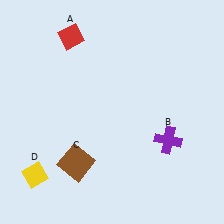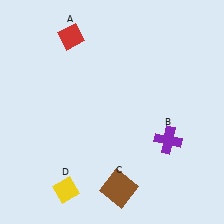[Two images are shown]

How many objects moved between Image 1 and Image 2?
2 objects moved between the two images.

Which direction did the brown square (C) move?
The brown square (C) moved right.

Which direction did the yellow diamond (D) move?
The yellow diamond (D) moved right.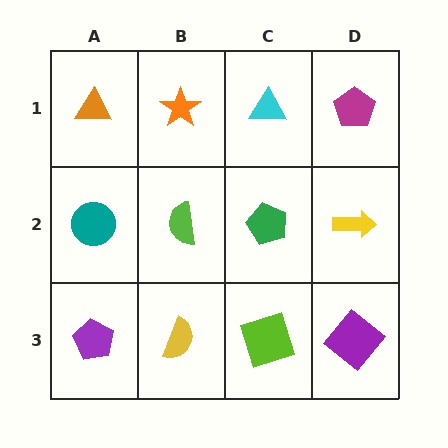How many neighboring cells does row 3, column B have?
3.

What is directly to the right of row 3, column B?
A lime square.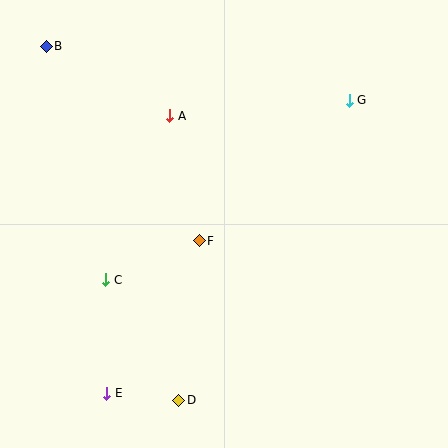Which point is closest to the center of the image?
Point F at (199, 241) is closest to the center.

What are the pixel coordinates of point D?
Point D is at (179, 400).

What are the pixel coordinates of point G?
Point G is at (349, 100).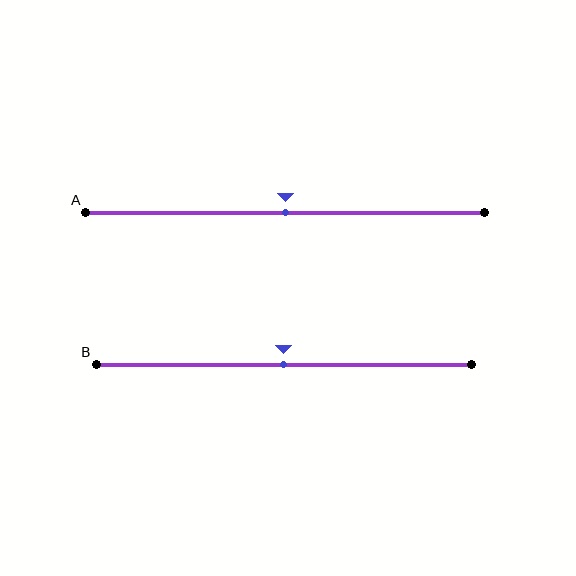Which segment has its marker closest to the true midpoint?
Segment A has its marker closest to the true midpoint.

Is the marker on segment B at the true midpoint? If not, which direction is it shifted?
Yes, the marker on segment B is at the true midpoint.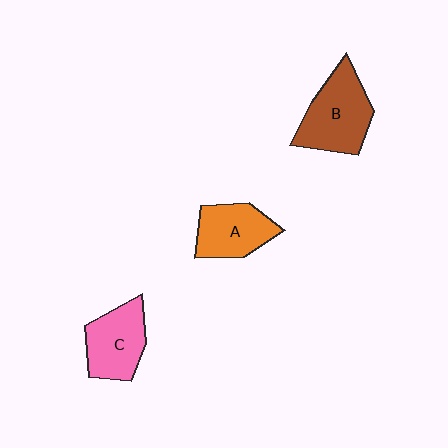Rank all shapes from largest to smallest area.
From largest to smallest: B (brown), C (pink), A (orange).